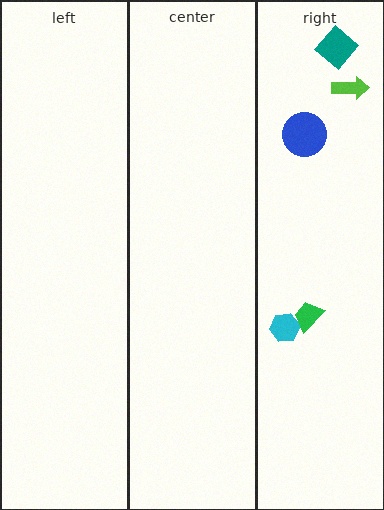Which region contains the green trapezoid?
The right region.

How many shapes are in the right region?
5.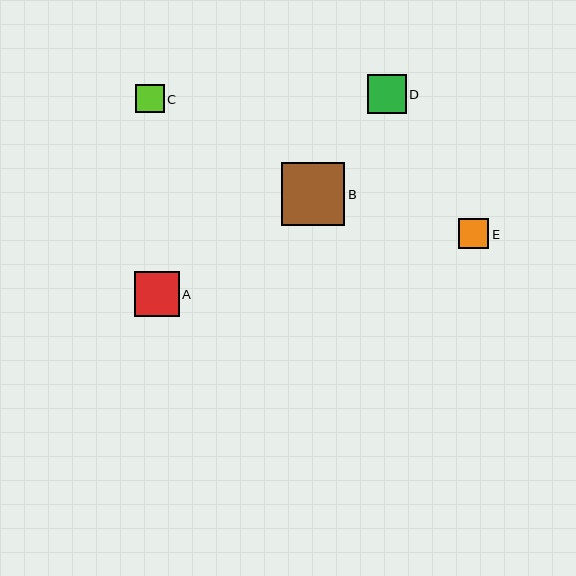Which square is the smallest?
Square C is the smallest with a size of approximately 29 pixels.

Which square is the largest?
Square B is the largest with a size of approximately 63 pixels.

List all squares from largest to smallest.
From largest to smallest: B, A, D, E, C.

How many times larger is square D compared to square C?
Square D is approximately 1.4 times the size of square C.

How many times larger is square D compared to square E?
Square D is approximately 1.3 times the size of square E.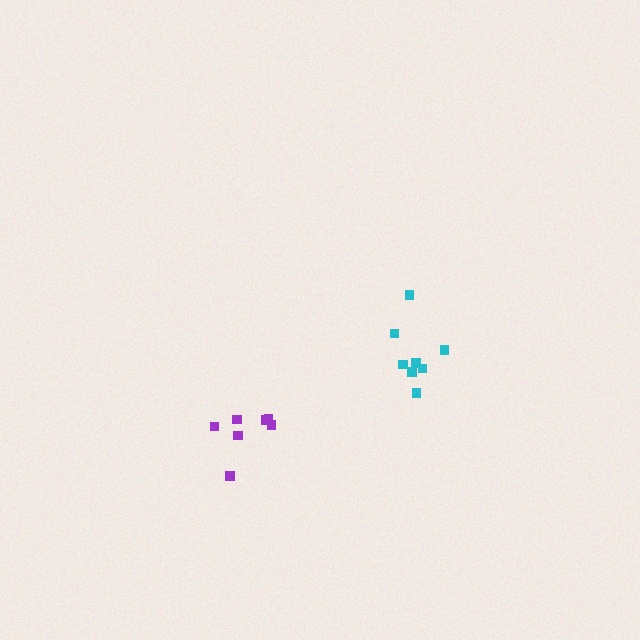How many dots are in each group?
Group 1: 8 dots, Group 2: 7 dots (15 total).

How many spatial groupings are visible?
There are 2 spatial groupings.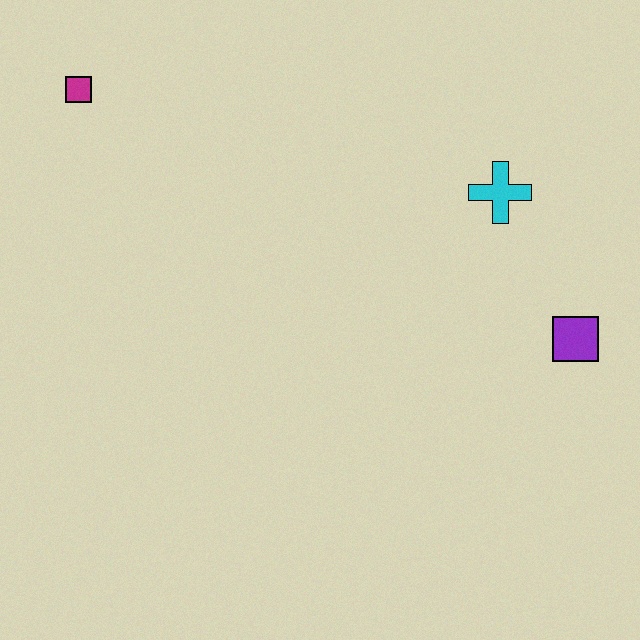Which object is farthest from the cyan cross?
The magenta square is farthest from the cyan cross.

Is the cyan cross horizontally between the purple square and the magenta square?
Yes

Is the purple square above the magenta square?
No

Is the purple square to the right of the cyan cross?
Yes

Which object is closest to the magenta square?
The cyan cross is closest to the magenta square.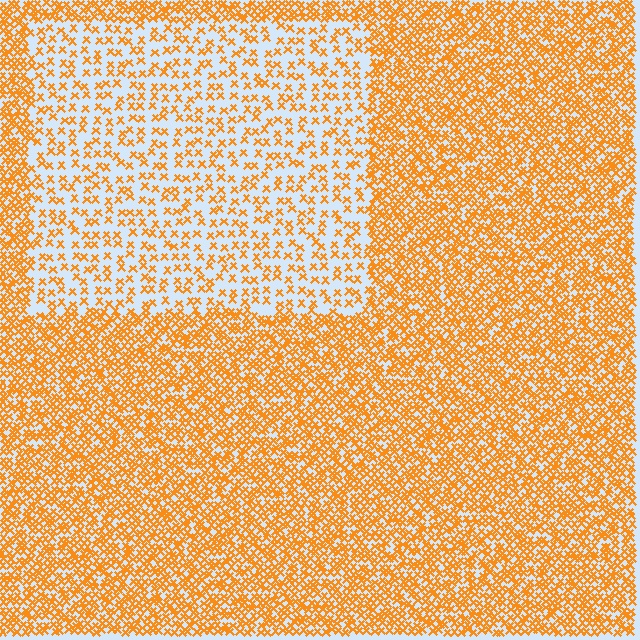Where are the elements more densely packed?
The elements are more densely packed outside the rectangle boundary.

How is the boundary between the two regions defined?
The boundary is defined by a change in element density (approximately 2.6x ratio). All elements are the same color, size, and shape.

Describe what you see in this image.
The image contains small orange elements arranged at two different densities. A rectangle-shaped region is visible where the elements are less densely packed than the surrounding area.